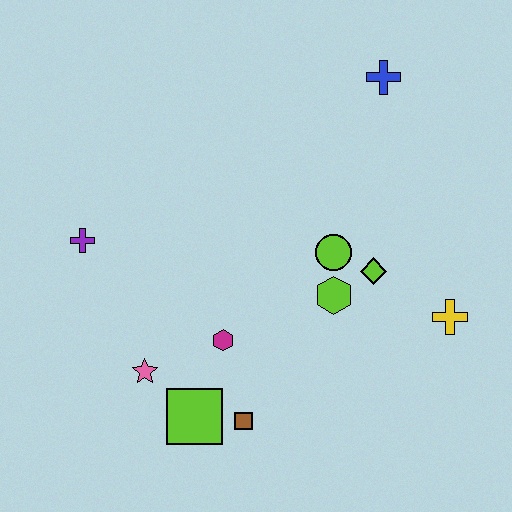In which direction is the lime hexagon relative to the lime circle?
The lime hexagon is below the lime circle.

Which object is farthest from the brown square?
The blue cross is farthest from the brown square.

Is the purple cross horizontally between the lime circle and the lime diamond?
No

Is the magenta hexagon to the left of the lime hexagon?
Yes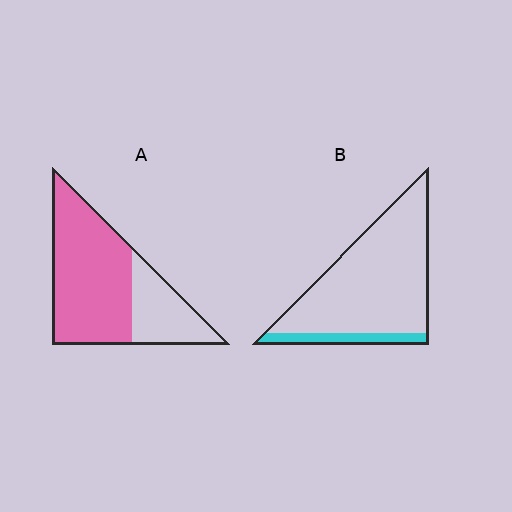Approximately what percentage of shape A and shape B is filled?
A is approximately 70% and B is approximately 15%.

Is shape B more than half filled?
No.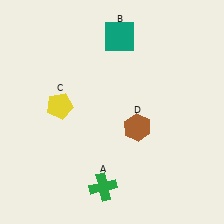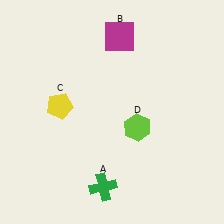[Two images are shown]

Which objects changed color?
B changed from teal to magenta. D changed from brown to lime.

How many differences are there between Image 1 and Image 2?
There are 2 differences between the two images.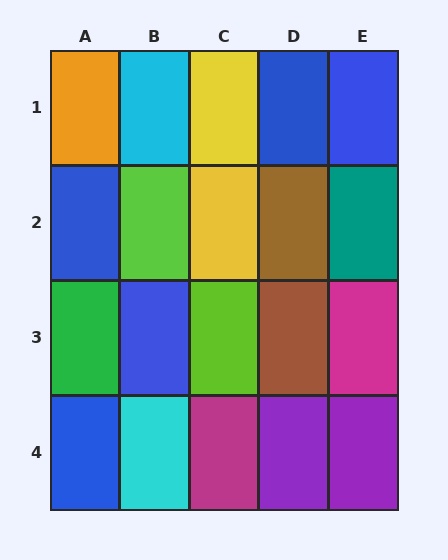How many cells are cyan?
2 cells are cyan.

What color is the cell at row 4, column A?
Blue.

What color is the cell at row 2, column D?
Brown.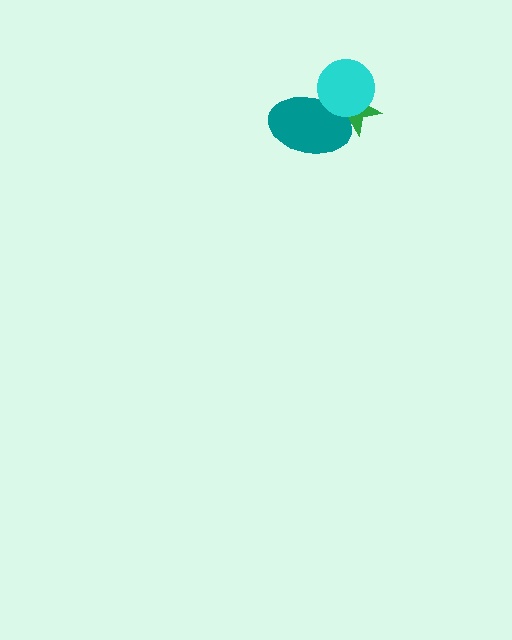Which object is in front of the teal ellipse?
The cyan circle is in front of the teal ellipse.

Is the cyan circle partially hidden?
No, no other shape covers it.